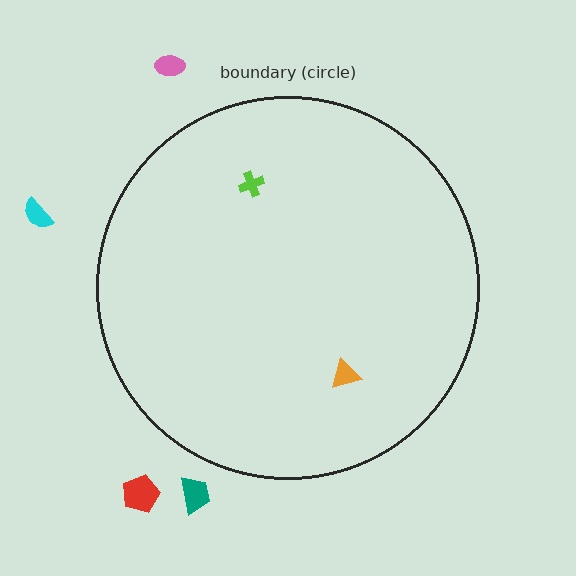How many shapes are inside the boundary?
2 inside, 4 outside.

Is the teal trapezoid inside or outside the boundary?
Outside.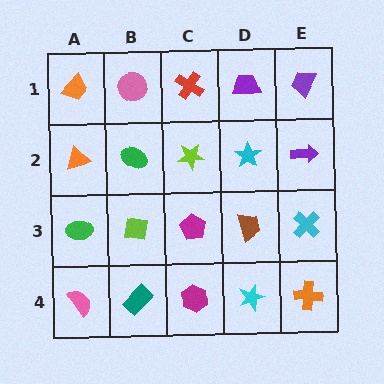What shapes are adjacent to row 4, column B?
A lime square (row 3, column B), a pink semicircle (row 4, column A), a magenta hexagon (row 4, column C).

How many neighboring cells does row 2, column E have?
3.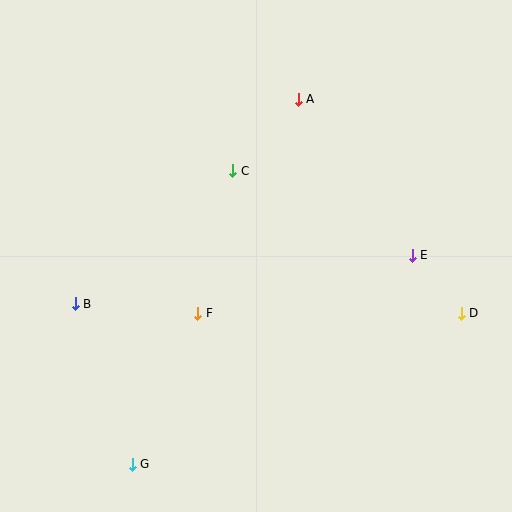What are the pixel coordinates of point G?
Point G is at (132, 464).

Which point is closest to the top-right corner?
Point A is closest to the top-right corner.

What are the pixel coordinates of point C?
Point C is at (233, 171).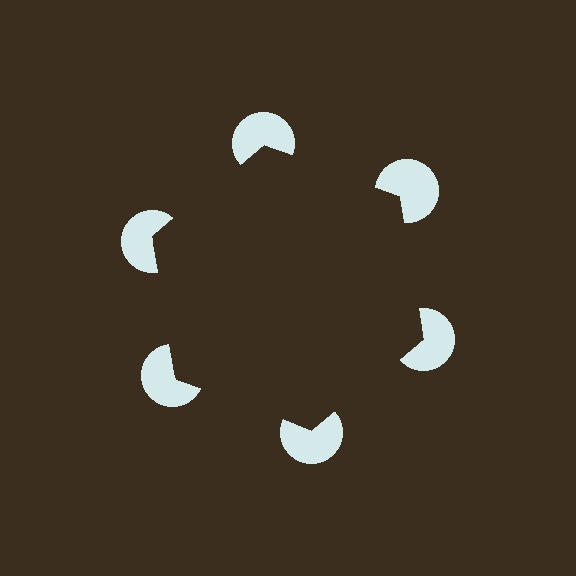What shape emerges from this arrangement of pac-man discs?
An illusory hexagon — its edges are inferred from the aligned wedge cuts in the pac-man discs, not physically drawn.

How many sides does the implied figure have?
6 sides.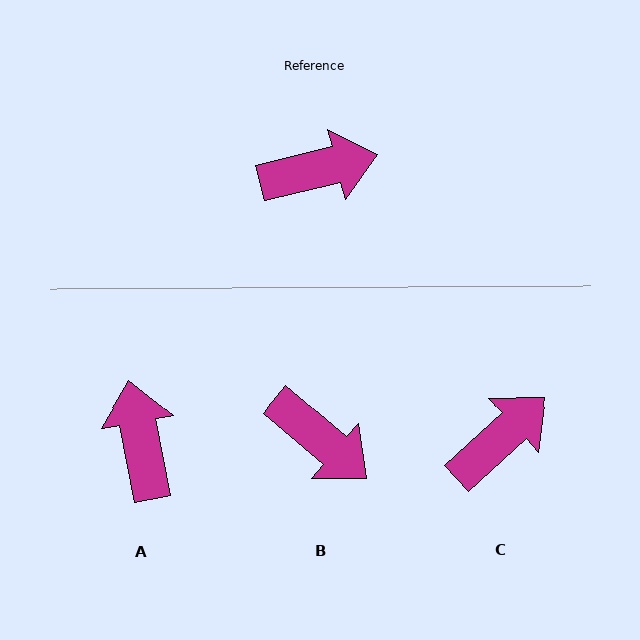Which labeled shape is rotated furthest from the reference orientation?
A, about 87 degrees away.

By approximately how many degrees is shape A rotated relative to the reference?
Approximately 87 degrees counter-clockwise.